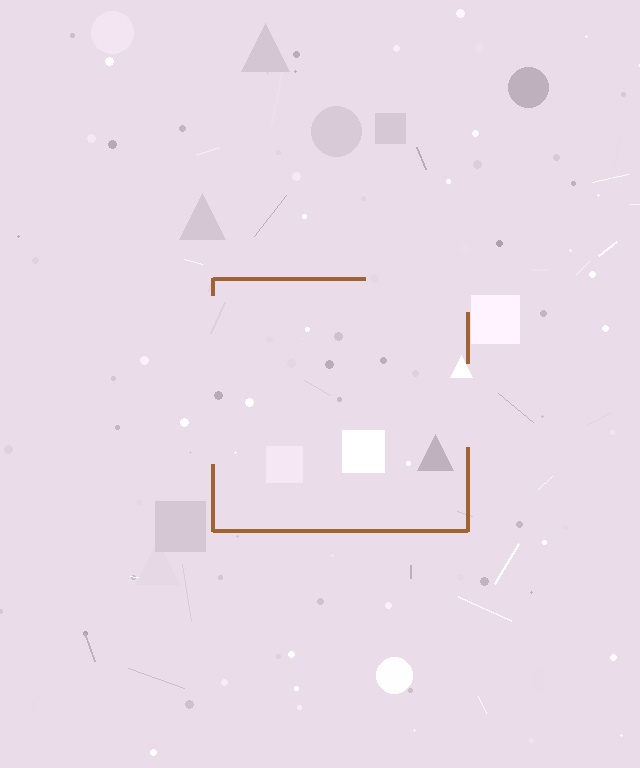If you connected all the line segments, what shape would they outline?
They would outline a square.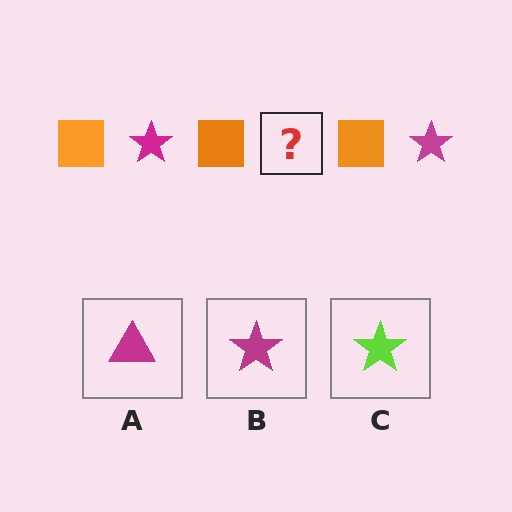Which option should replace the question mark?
Option B.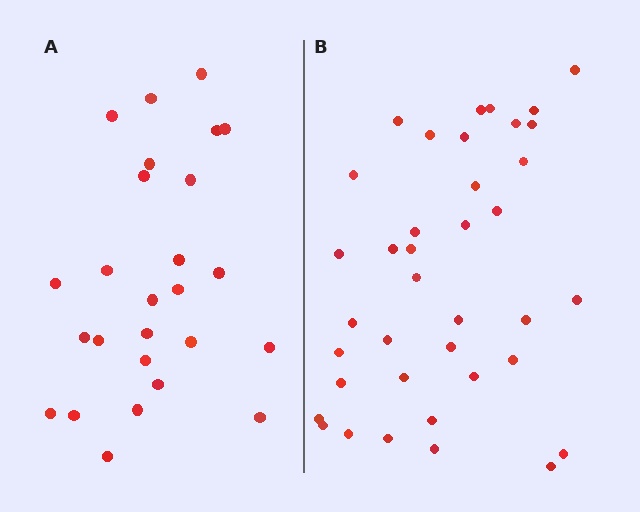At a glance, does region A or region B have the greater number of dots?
Region B (the right region) has more dots.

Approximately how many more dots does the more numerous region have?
Region B has roughly 12 or so more dots than region A.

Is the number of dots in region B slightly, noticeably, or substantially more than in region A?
Region B has substantially more. The ratio is roughly 1.5 to 1.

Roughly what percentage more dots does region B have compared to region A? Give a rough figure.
About 45% more.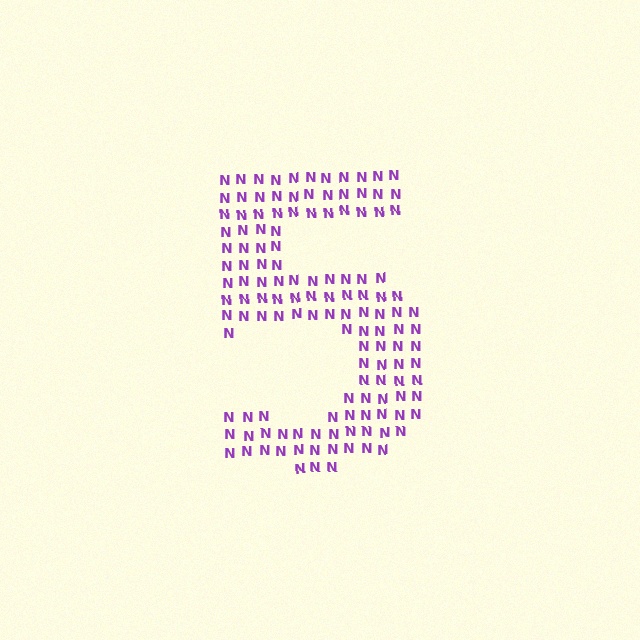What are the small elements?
The small elements are letter N's.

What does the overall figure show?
The overall figure shows the digit 5.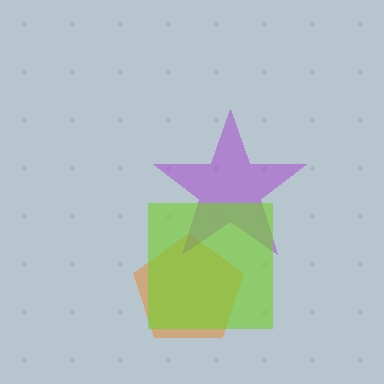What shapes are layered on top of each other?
The layered shapes are: an orange pentagon, a purple star, a lime square.